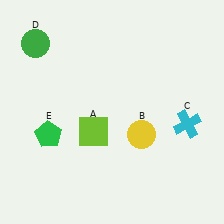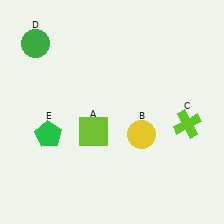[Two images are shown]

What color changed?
The cross (C) changed from cyan in Image 1 to lime in Image 2.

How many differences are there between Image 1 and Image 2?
There is 1 difference between the two images.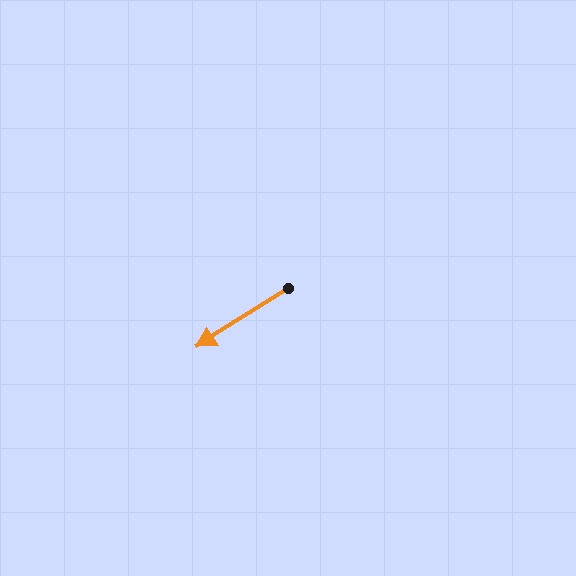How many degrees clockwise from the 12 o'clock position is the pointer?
Approximately 237 degrees.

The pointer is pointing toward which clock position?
Roughly 8 o'clock.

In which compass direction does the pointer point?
Southwest.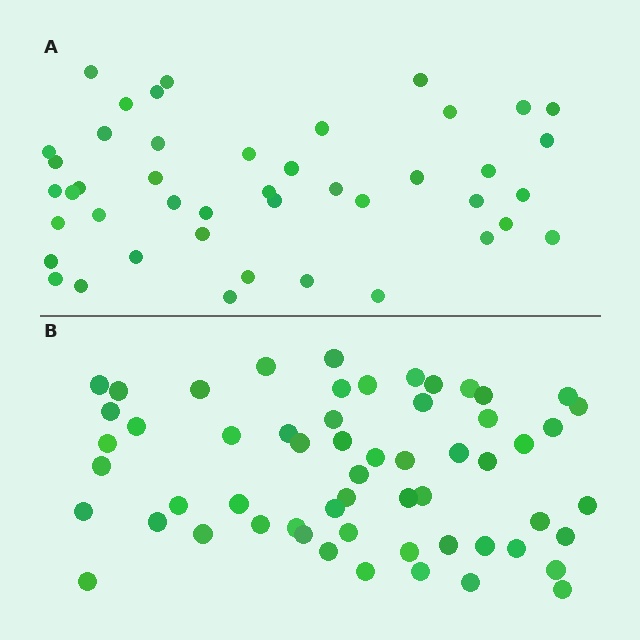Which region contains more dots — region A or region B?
Region B (the bottom region) has more dots.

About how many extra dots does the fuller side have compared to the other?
Region B has approximately 15 more dots than region A.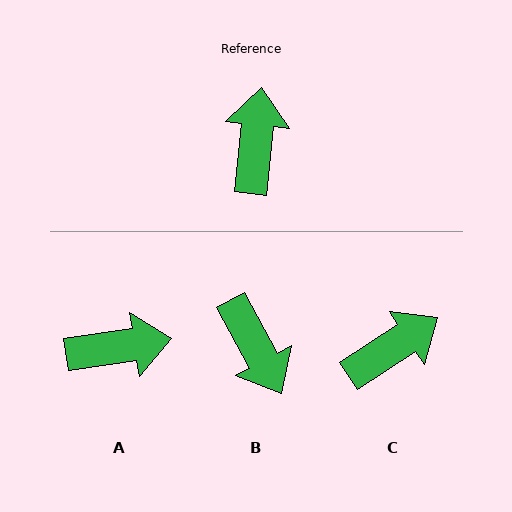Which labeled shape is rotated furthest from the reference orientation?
B, about 146 degrees away.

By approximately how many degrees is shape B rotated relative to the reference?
Approximately 146 degrees clockwise.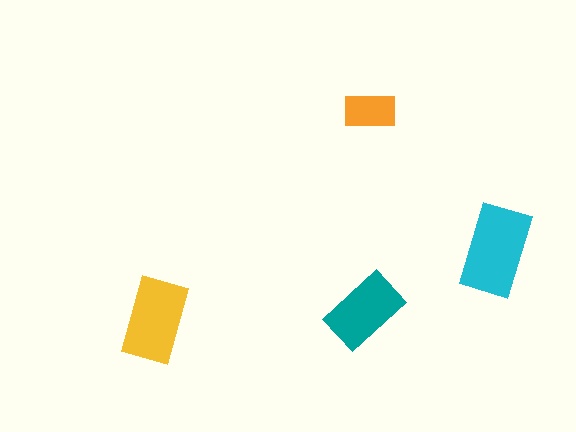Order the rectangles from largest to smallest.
the cyan one, the yellow one, the teal one, the orange one.